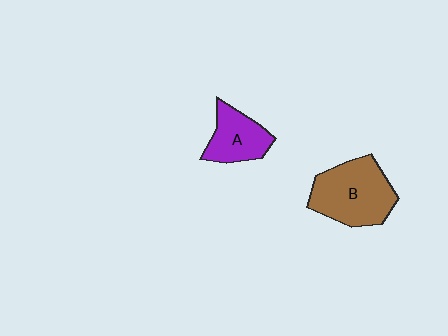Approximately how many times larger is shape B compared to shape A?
Approximately 1.6 times.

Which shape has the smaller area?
Shape A (purple).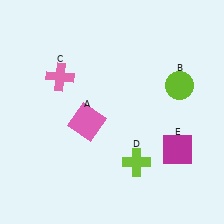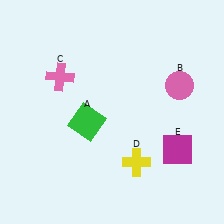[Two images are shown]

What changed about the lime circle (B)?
In Image 1, B is lime. In Image 2, it changed to pink.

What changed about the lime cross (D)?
In Image 1, D is lime. In Image 2, it changed to yellow.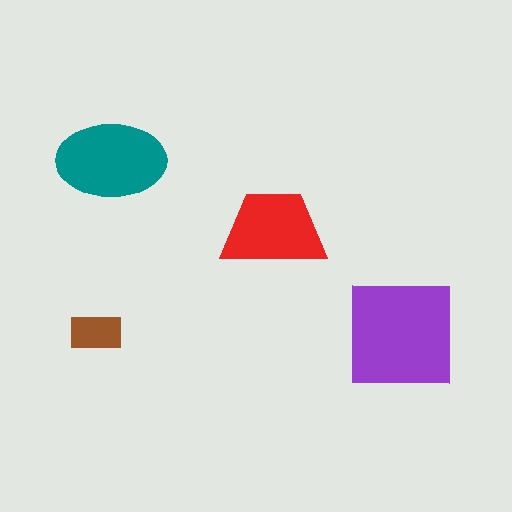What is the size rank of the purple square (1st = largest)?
1st.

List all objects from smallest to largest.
The brown rectangle, the red trapezoid, the teal ellipse, the purple square.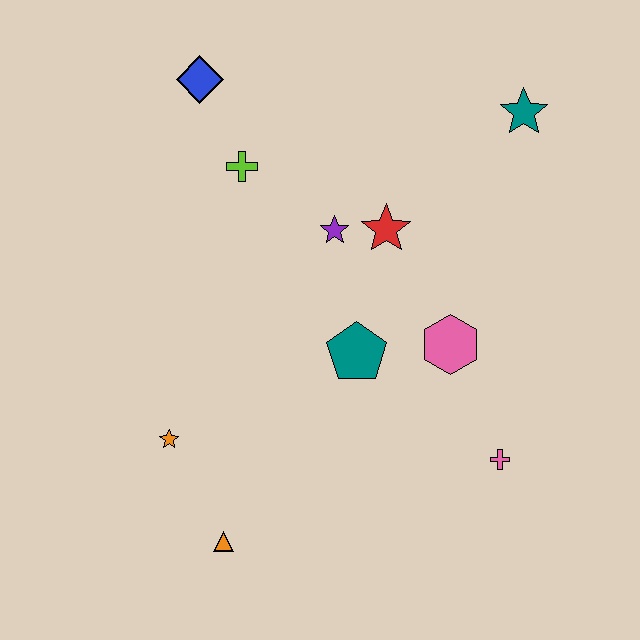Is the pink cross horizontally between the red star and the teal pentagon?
No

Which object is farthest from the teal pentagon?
The blue diamond is farthest from the teal pentagon.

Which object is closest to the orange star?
The orange triangle is closest to the orange star.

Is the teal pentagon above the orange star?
Yes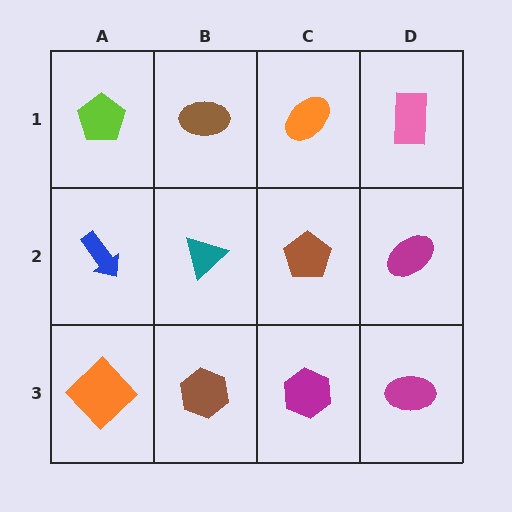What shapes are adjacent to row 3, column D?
A magenta ellipse (row 2, column D), a magenta hexagon (row 3, column C).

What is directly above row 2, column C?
An orange ellipse.